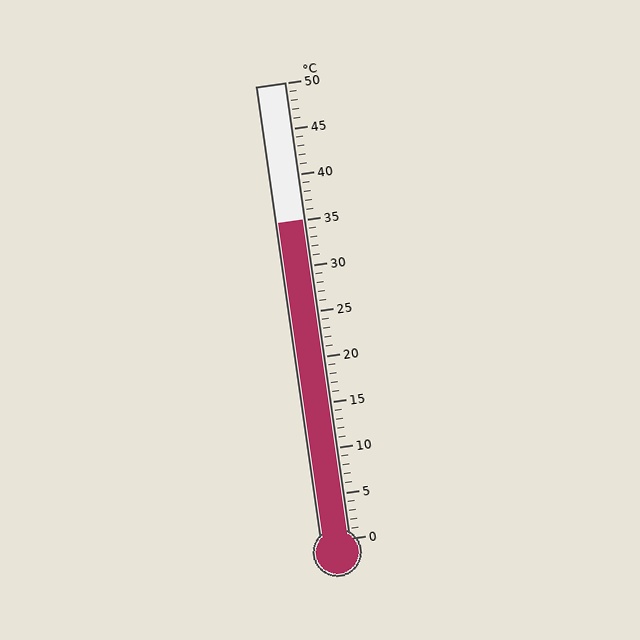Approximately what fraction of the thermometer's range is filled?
The thermometer is filled to approximately 70% of its range.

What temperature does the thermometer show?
The thermometer shows approximately 35°C.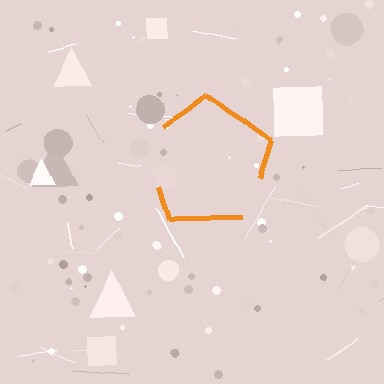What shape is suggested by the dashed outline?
The dashed outline suggests a pentagon.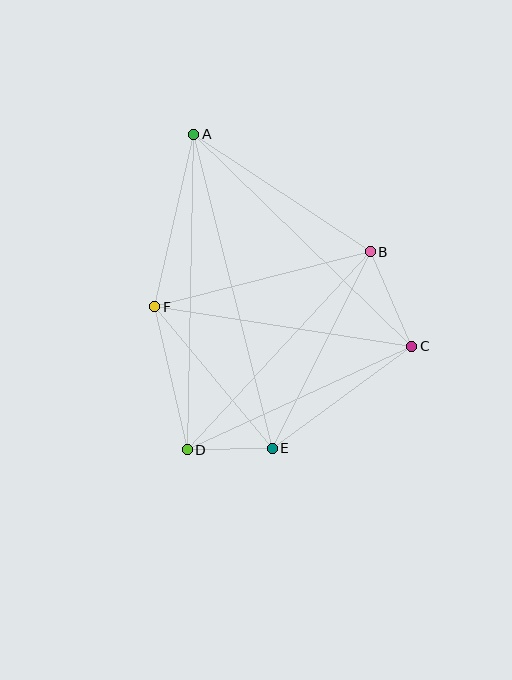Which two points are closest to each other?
Points D and E are closest to each other.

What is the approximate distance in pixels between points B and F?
The distance between B and F is approximately 223 pixels.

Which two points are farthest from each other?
Points A and E are farthest from each other.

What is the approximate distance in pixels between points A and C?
The distance between A and C is approximately 304 pixels.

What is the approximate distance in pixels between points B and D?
The distance between B and D is approximately 269 pixels.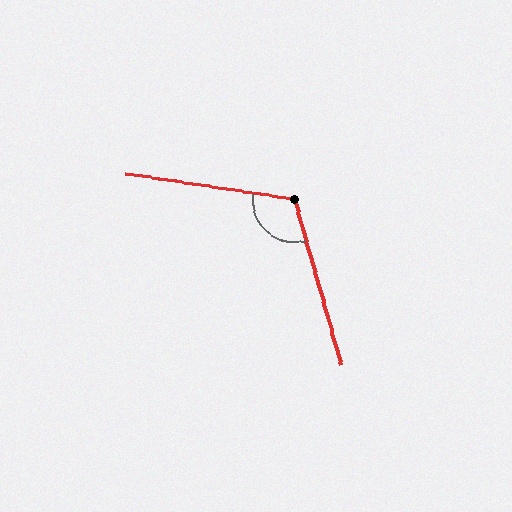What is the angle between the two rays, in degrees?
Approximately 114 degrees.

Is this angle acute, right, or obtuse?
It is obtuse.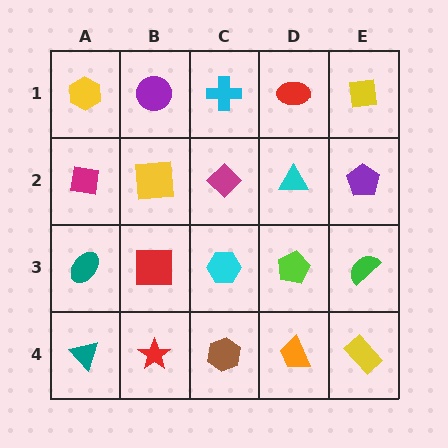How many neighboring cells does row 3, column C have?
4.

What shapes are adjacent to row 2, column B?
A purple circle (row 1, column B), a red square (row 3, column B), a magenta square (row 2, column A), a magenta diamond (row 2, column C).